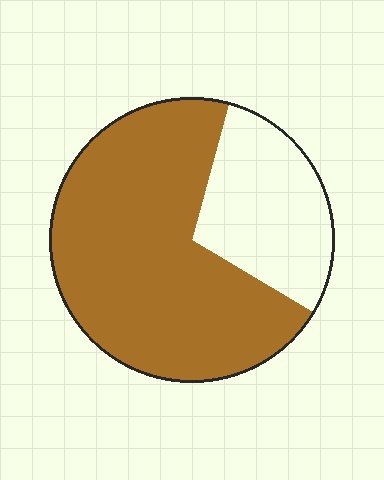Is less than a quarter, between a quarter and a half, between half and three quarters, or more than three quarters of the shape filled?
Between half and three quarters.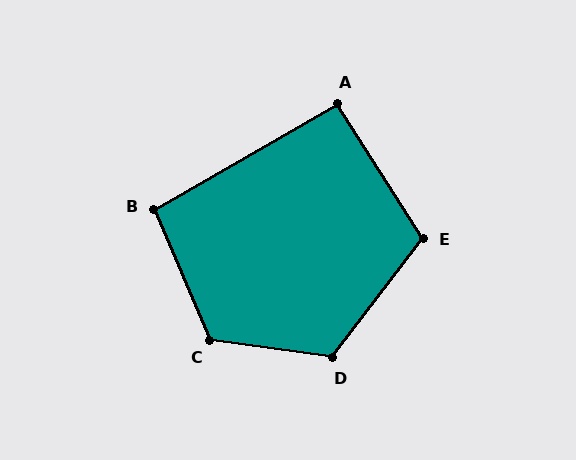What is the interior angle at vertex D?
Approximately 119 degrees (obtuse).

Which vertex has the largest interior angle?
C, at approximately 121 degrees.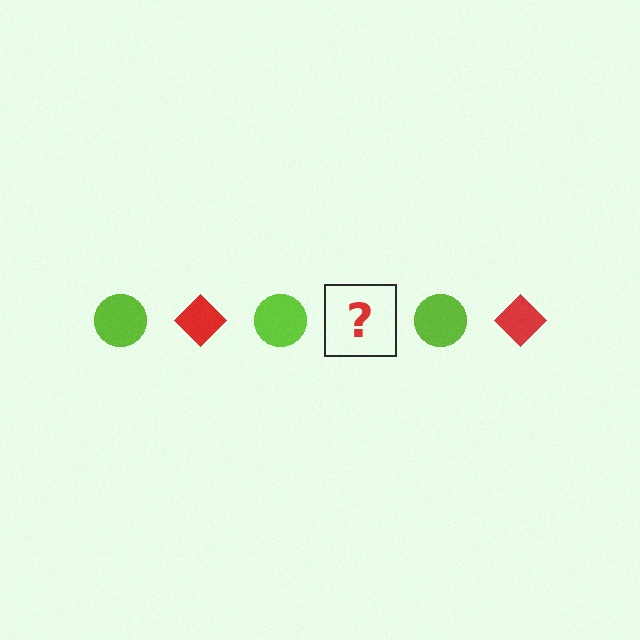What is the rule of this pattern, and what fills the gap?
The rule is that the pattern alternates between lime circle and red diamond. The gap should be filled with a red diamond.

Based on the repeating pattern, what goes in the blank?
The blank should be a red diamond.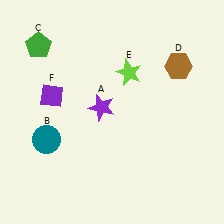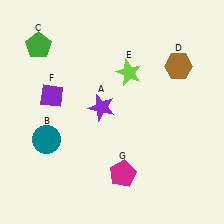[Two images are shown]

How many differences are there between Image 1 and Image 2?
There is 1 difference between the two images.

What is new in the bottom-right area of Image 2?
A magenta pentagon (G) was added in the bottom-right area of Image 2.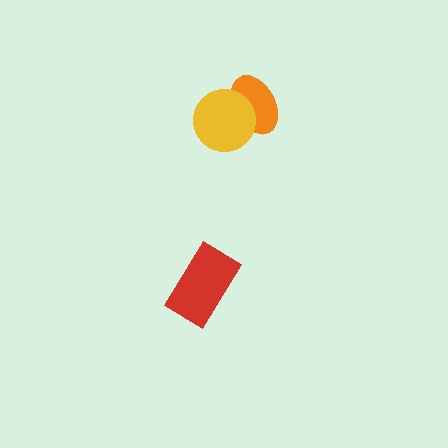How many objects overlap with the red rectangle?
0 objects overlap with the red rectangle.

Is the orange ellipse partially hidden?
Yes, it is partially covered by another shape.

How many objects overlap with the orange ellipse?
1 object overlaps with the orange ellipse.